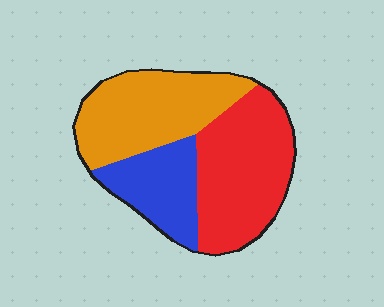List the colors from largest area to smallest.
From largest to smallest: red, orange, blue.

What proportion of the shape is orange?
Orange covers roughly 35% of the shape.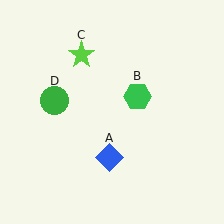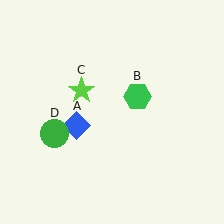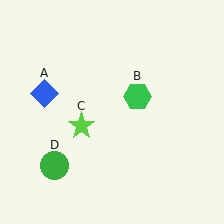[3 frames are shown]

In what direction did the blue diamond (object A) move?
The blue diamond (object A) moved up and to the left.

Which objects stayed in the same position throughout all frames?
Green hexagon (object B) remained stationary.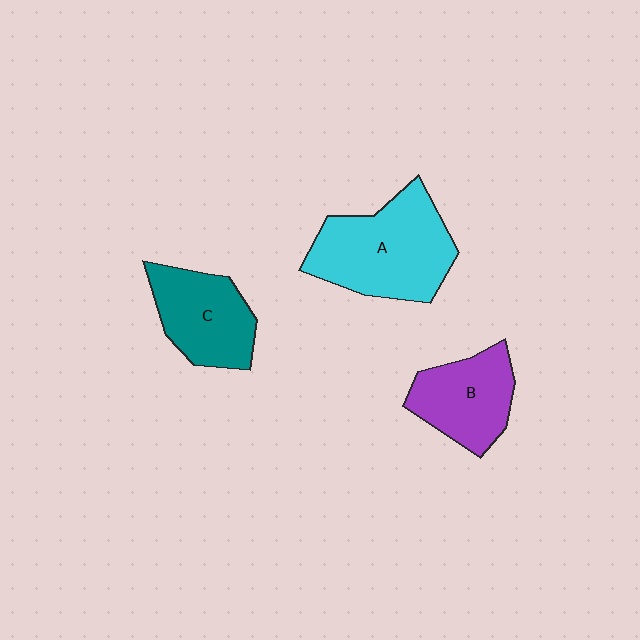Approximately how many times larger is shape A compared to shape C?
Approximately 1.5 times.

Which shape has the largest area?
Shape A (cyan).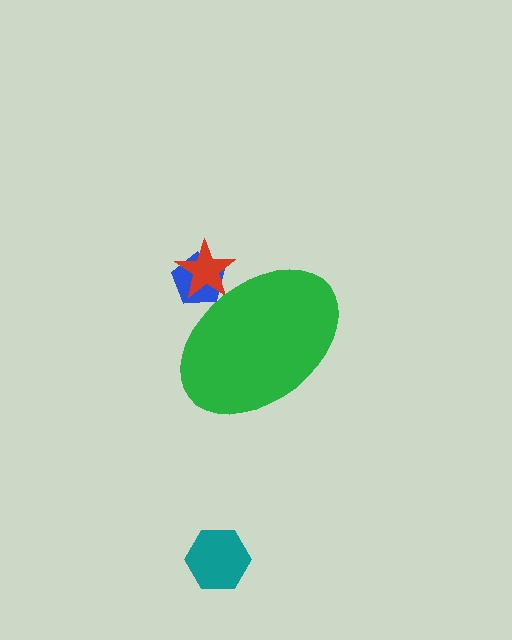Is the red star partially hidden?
Yes, the red star is partially hidden behind the green ellipse.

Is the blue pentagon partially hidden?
Yes, the blue pentagon is partially hidden behind the green ellipse.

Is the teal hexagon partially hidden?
No, the teal hexagon is fully visible.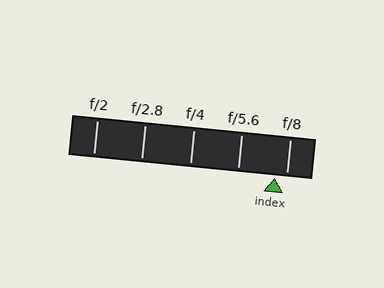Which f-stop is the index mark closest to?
The index mark is closest to f/8.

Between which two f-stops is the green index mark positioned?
The index mark is between f/5.6 and f/8.